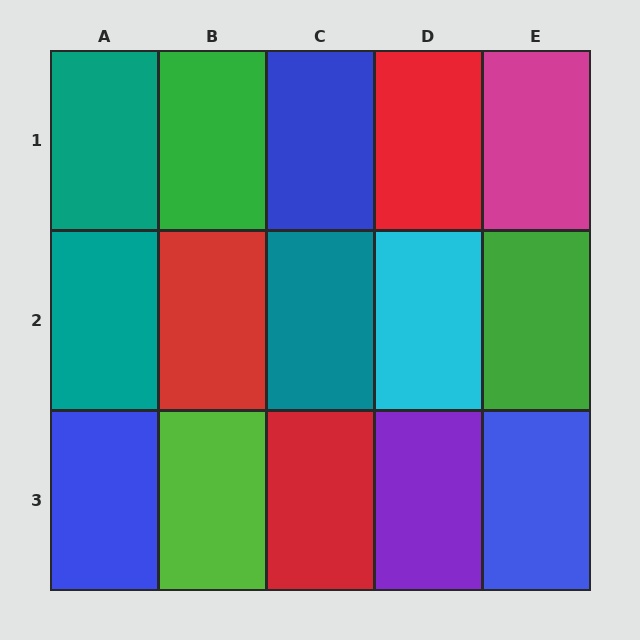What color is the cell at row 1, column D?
Red.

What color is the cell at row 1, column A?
Teal.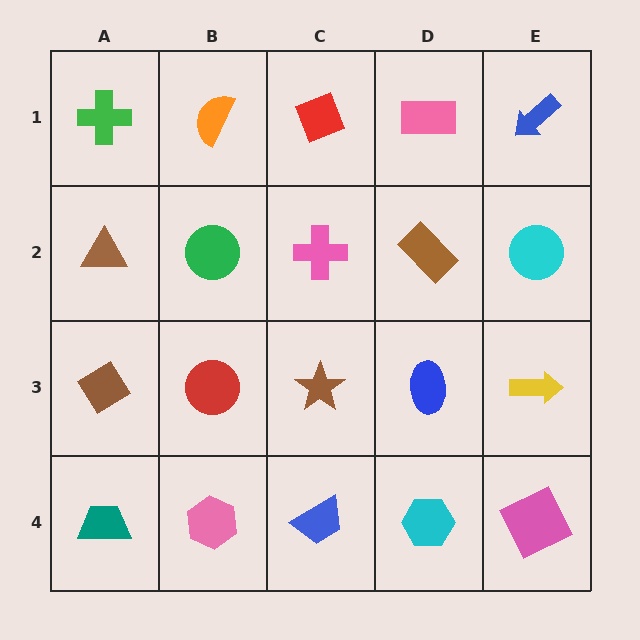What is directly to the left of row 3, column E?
A blue ellipse.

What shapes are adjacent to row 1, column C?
A pink cross (row 2, column C), an orange semicircle (row 1, column B), a pink rectangle (row 1, column D).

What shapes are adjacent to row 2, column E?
A blue arrow (row 1, column E), a yellow arrow (row 3, column E), a brown rectangle (row 2, column D).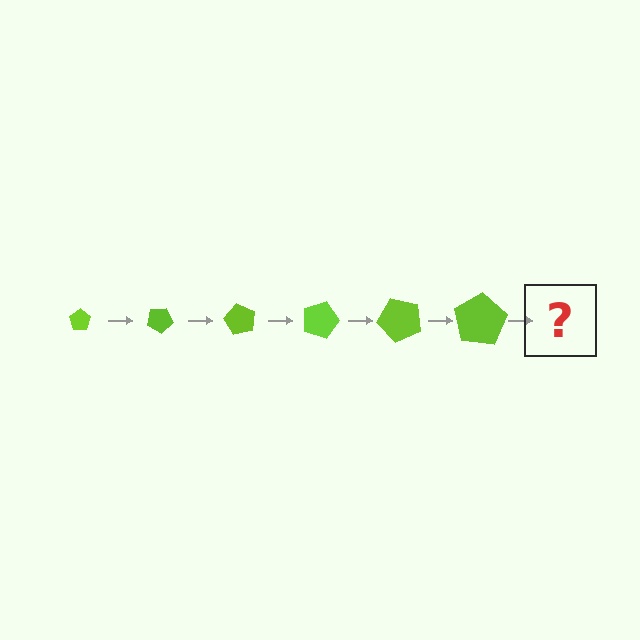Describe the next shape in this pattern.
It should be a pentagon, larger than the previous one and rotated 180 degrees from the start.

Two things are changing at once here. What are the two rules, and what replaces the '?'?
The two rules are that the pentagon grows larger each step and it rotates 30 degrees each step. The '?' should be a pentagon, larger than the previous one and rotated 180 degrees from the start.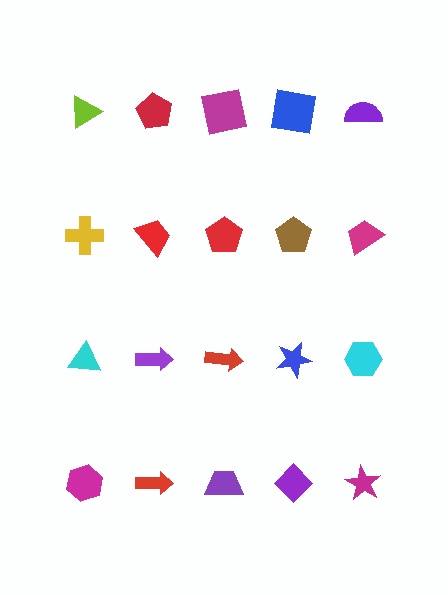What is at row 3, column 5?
A cyan hexagon.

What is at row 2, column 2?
A red trapezoid.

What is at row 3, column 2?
A purple arrow.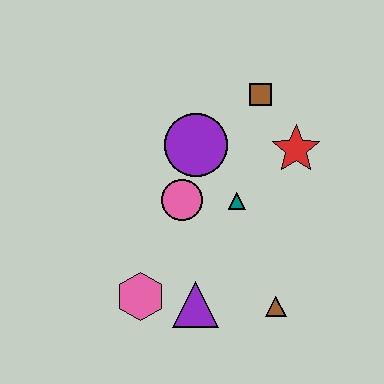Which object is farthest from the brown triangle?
The brown square is farthest from the brown triangle.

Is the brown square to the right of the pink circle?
Yes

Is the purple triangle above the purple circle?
No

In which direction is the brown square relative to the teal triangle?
The brown square is above the teal triangle.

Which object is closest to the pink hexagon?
The purple triangle is closest to the pink hexagon.